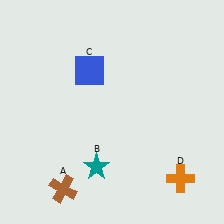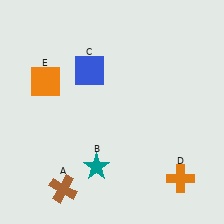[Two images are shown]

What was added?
An orange square (E) was added in Image 2.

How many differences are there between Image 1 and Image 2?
There is 1 difference between the two images.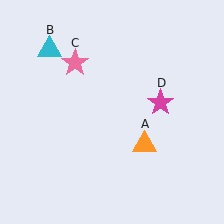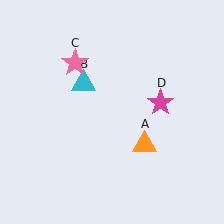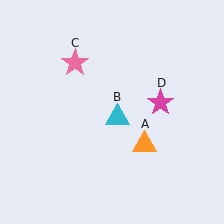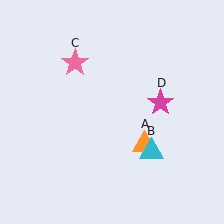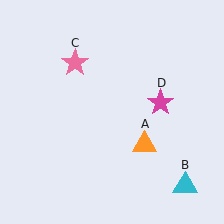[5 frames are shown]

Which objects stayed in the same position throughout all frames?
Orange triangle (object A) and pink star (object C) and magenta star (object D) remained stationary.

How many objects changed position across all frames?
1 object changed position: cyan triangle (object B).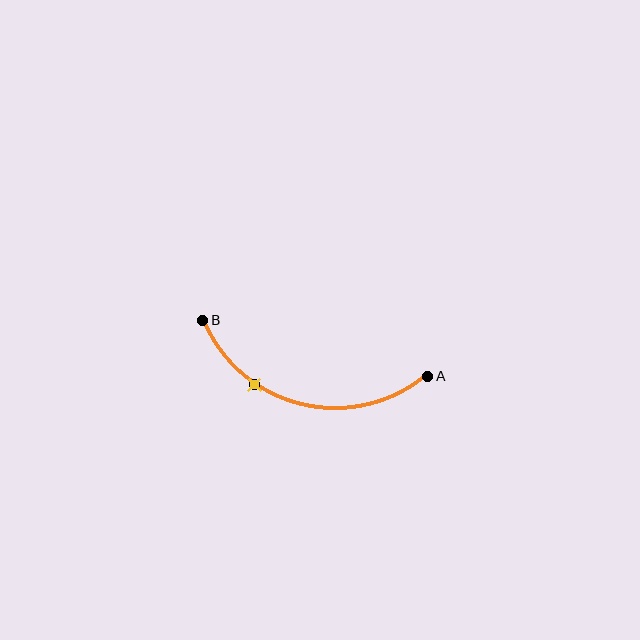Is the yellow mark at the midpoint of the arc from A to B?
No. The yellow mark lies on the arc but is closer to endpoint B. The arc midpoint would be at the point on the curve equidistant along the arc from both A and B.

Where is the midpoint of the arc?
The arc midpoint is the point on the curve farthest from the straight line joining A and B. It sits below that line.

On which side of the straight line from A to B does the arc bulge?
The arc bulges below the straight line connecting A and B.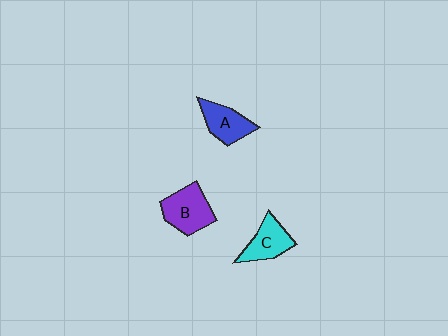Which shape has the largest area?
Shape B (purple).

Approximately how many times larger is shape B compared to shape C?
Approximately 1.2 times.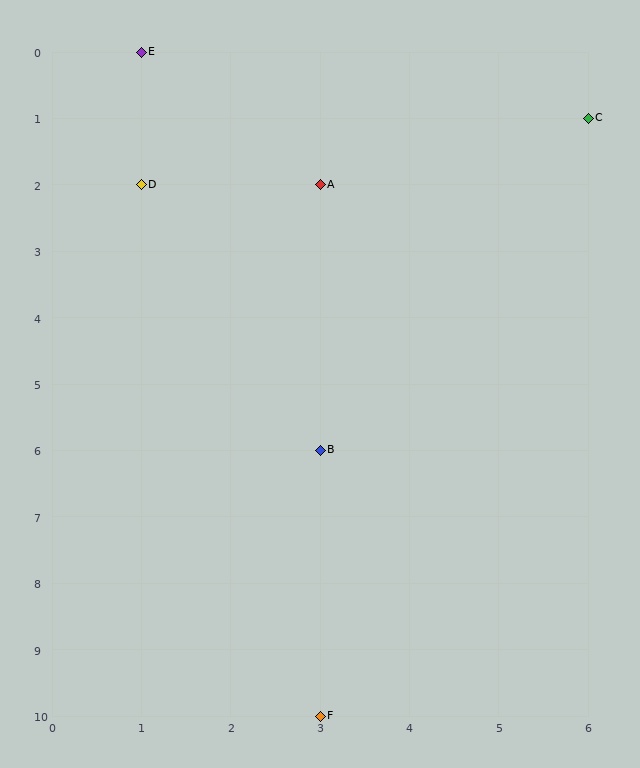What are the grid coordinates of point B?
Point B is at grid coordinates (3, 6).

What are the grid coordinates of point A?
Point A is at grid coordinates (3, 2).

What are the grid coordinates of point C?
Point C is at grid coordinates (6, 1).